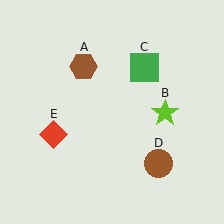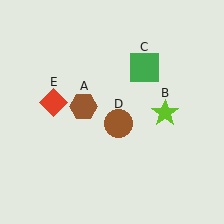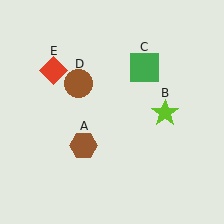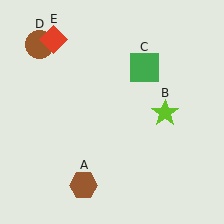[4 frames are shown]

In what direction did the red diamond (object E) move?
The red diamond (object E) moved up.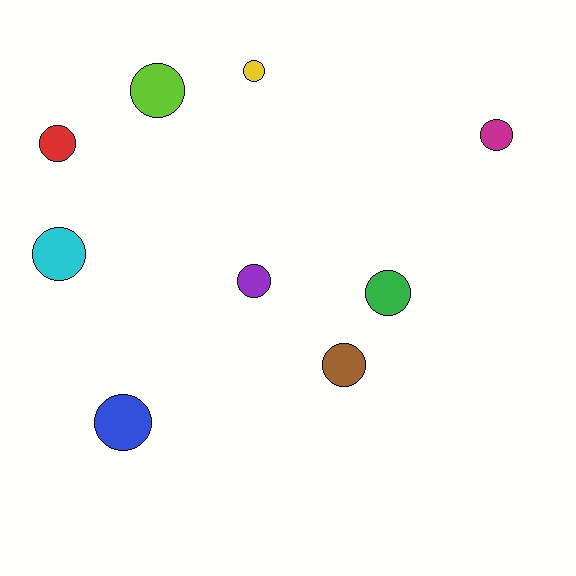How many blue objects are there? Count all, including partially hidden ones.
There is 1 blue object.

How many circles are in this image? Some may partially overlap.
There are 9 circles.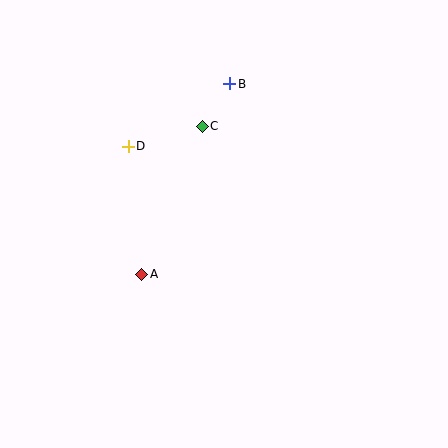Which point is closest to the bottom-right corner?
Point A is closest to the bottom-right corner.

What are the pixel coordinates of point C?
Point C is at (202, 126).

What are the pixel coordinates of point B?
Point B is at (230, 84).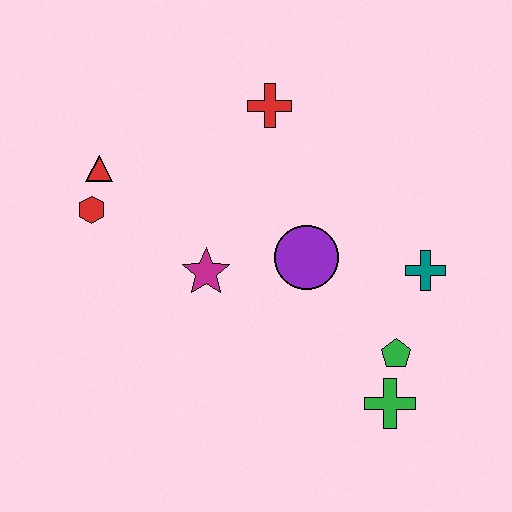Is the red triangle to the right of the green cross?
No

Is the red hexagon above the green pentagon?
Yes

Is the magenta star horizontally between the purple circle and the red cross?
No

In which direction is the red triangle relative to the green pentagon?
The red triangle is to the left of the green pentagon.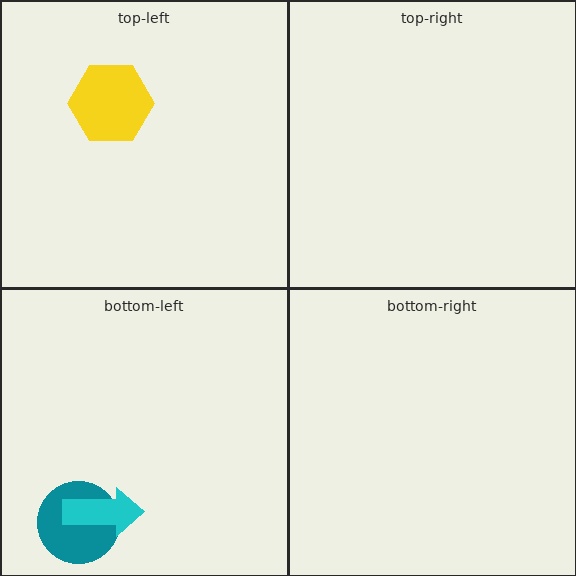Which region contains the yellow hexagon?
The top-left region.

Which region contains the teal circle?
The bottom-left region.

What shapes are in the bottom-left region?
The teal circle, the cyan arrow.